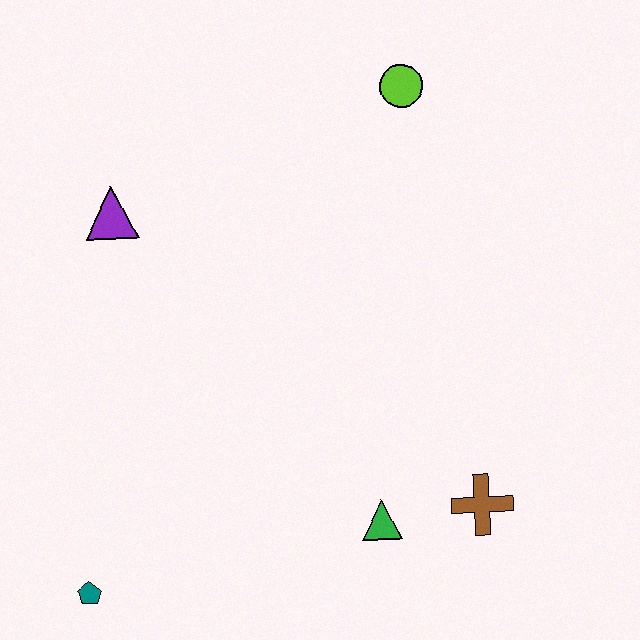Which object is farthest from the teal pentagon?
The lime circle is farthest from the teal pentagon.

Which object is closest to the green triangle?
The brown cross is closest to the green triangle.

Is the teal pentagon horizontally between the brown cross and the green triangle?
No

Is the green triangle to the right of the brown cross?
No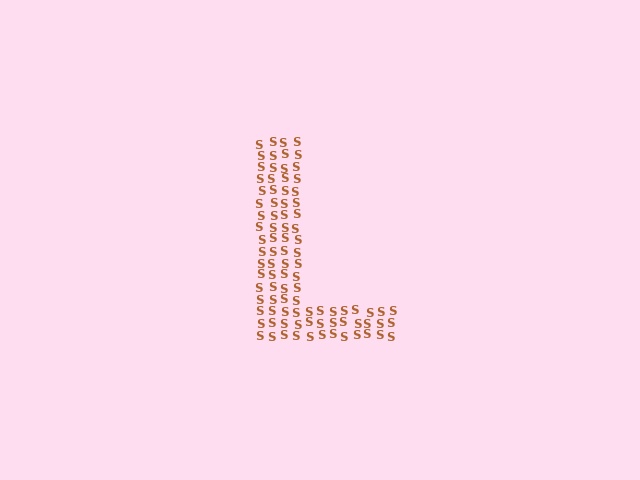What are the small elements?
The small elements are letter S's.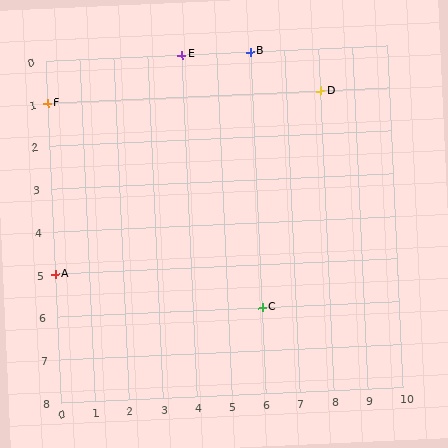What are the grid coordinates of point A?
Point A is at grid coordinates (0, 5).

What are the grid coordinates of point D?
Point D is at grid coordinates (8, 1).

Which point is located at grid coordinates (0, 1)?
Point F is at (0, 1).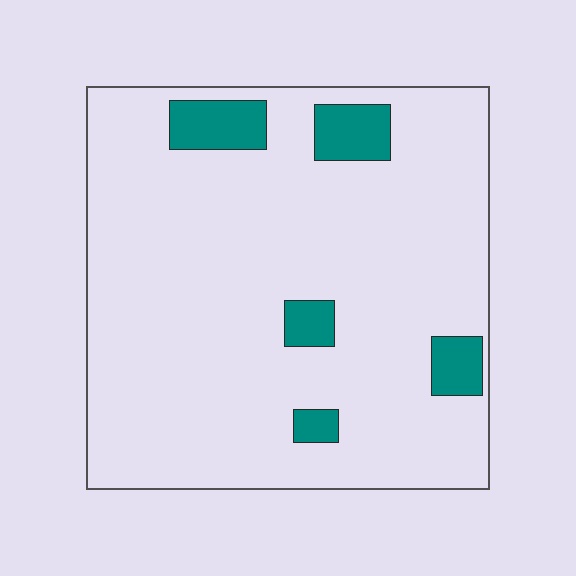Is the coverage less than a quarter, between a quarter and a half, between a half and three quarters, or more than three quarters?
Less than a quarter.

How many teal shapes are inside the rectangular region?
5.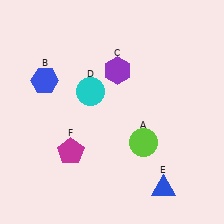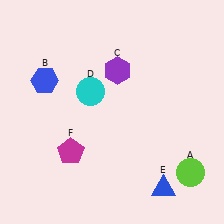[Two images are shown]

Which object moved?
The lime circle (A) moved right.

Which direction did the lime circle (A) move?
The lime circle (A) moved right.